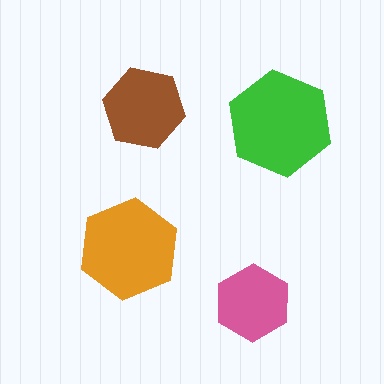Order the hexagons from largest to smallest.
the green one, the orange one, the brown one, the pink one.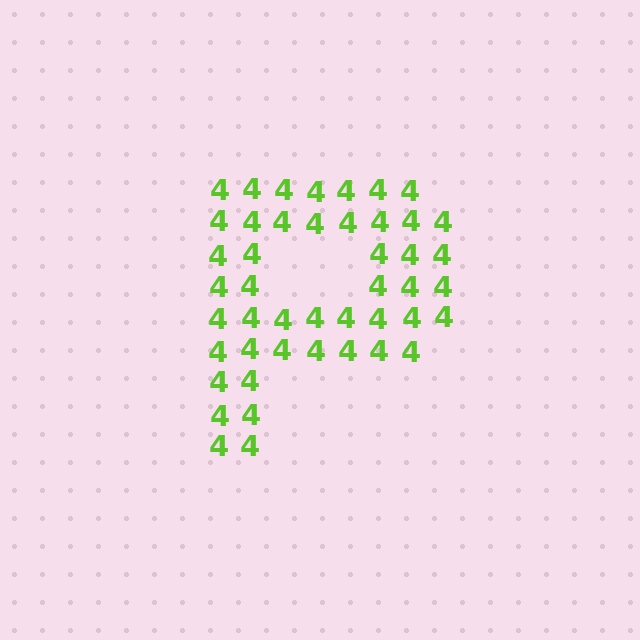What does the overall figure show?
The overall figure shows the letter P.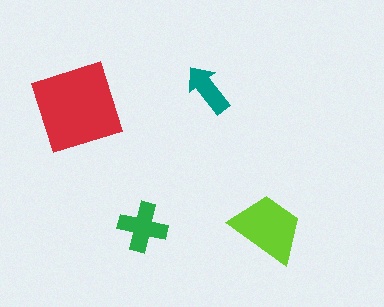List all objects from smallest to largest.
The teal arrow, the green cross, the lime trapezoid, the red diamond.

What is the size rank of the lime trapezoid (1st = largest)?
2nd.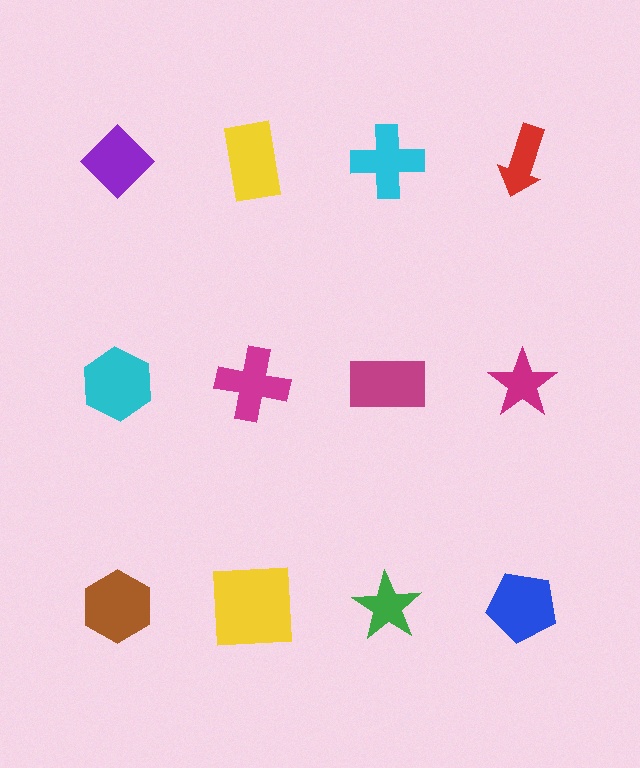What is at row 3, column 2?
A yellow square.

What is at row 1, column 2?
A yellow rectangle.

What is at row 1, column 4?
A red arrow.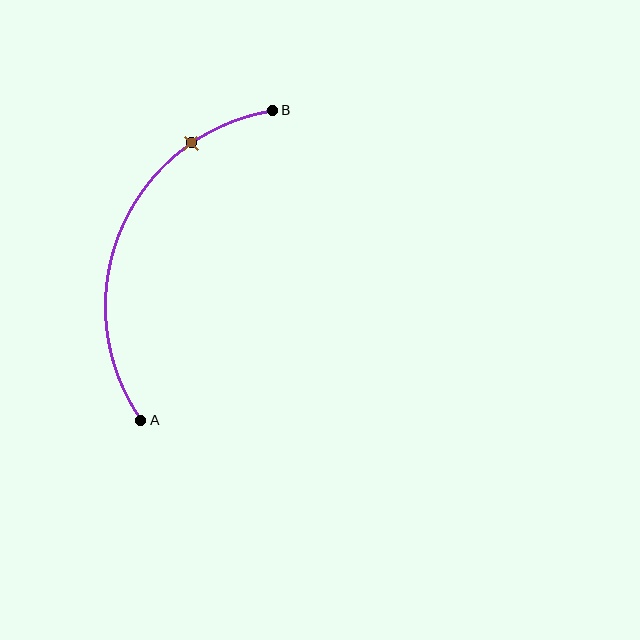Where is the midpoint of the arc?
The arc midpoint is the point on the curve farthest from the straight line joining A and B. It sits to the left of that line.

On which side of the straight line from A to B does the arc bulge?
The arc bulges to the left of the straight line connecting A and B.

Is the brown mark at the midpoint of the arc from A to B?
No. The brown mark lies on the arc but is closer to endpoint B. The arc midpoint would be at the point on the curve equidistant along the arc from both A and B.